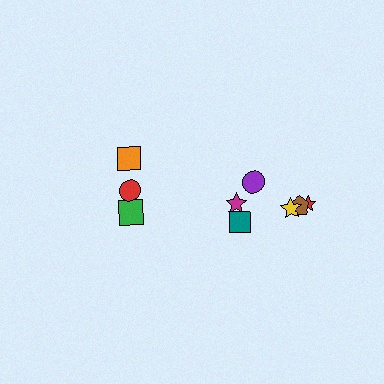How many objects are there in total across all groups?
There are 9 objects.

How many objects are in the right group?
There are 6 objects.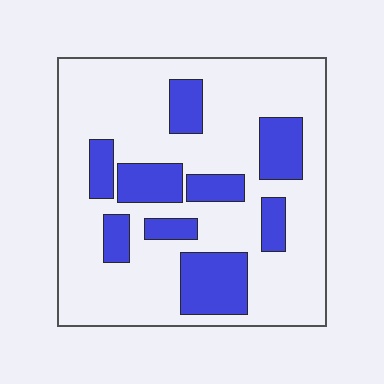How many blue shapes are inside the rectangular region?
9.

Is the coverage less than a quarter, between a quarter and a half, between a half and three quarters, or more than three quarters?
Between a quarter and a half.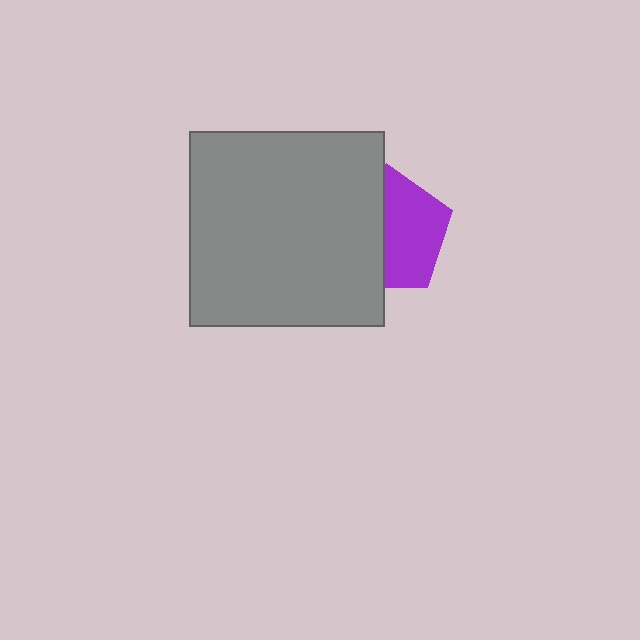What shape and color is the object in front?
The object in front is a gray square.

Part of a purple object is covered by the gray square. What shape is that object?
It is a pentagon.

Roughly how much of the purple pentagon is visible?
About half of it is visible (roughly 52%).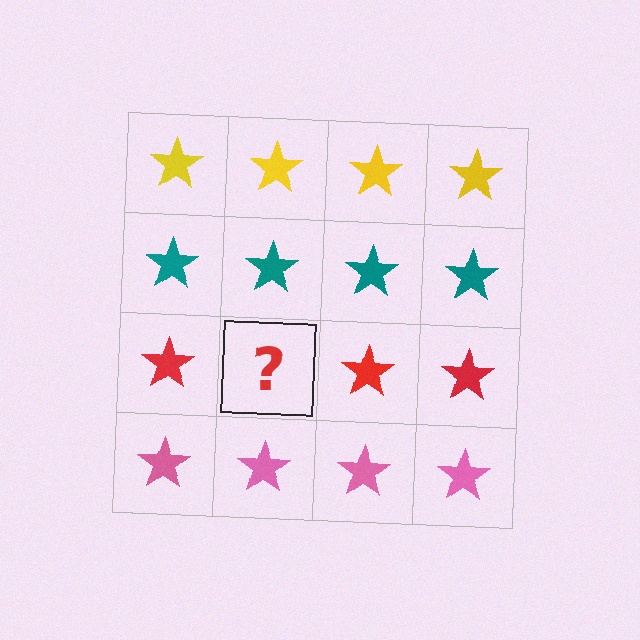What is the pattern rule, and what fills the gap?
The rule is that each row has a consistent color. The gap should be filled with a red star.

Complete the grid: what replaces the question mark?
The question mark should be replaced with a red star.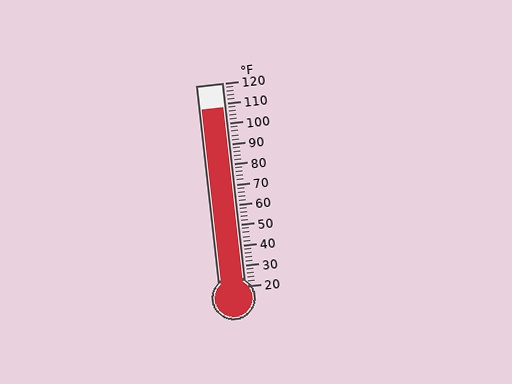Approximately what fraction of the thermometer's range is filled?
The thermometer is filled to approximately 90% of its range.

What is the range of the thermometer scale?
The thermometer scale ranges from 20°F to 120°F.